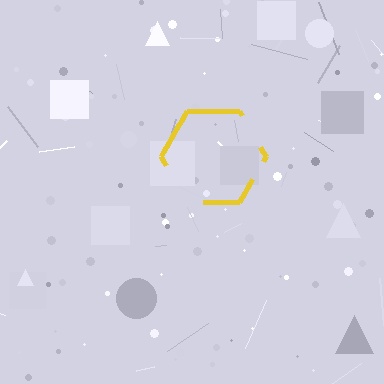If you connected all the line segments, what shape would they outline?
They would outline a hexagon.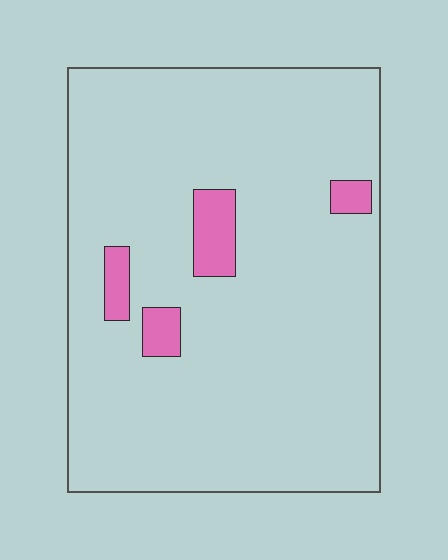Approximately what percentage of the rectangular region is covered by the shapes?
Approximately 5%.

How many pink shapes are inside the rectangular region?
4.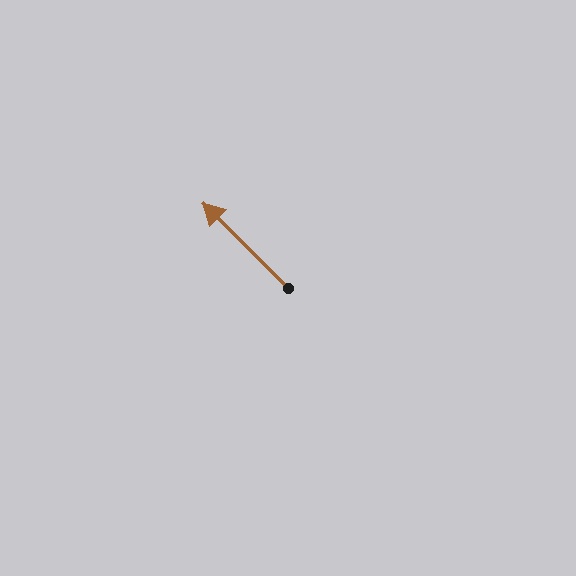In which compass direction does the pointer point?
Northwest.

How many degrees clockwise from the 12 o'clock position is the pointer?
Approximately 315 degrees.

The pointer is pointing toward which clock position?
Roughly 11 o'clock.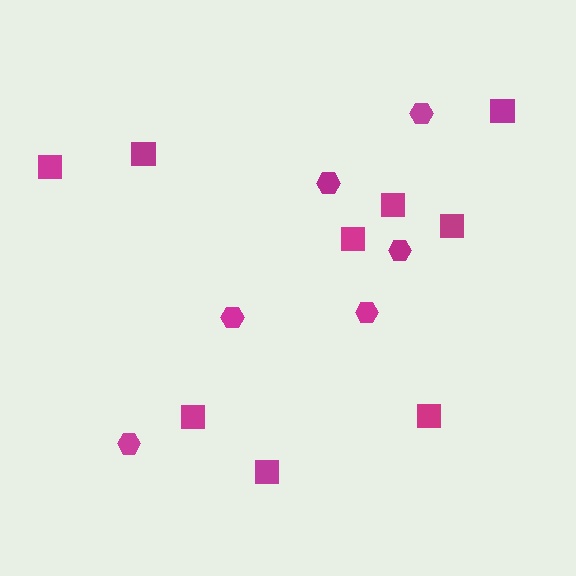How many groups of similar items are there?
There are 2 groups: one group of hexagons (6) and one group of squares (9).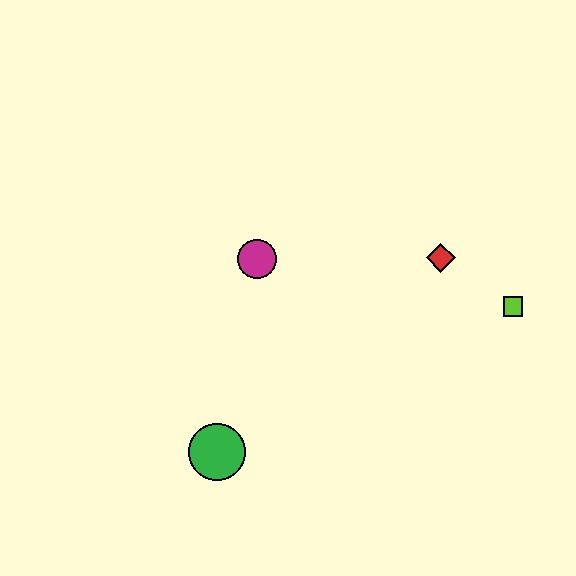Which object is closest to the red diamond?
The lime square is closest to the red diamond.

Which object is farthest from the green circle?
The lime square is farthest from the green circle.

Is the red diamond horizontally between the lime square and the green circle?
Yes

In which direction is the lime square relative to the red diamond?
The lime square is to the right of the red diamond.